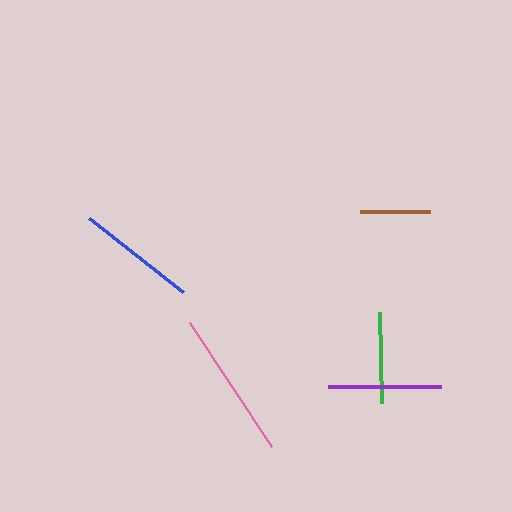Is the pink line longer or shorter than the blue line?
The pink line is longer than the blue line.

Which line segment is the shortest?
The brown line is the shortest at approximately 70 pixels.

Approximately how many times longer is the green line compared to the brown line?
The green line is approximately 1.3 times the length of the brown line.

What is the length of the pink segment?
The pink segment is approximately 149 pixels long.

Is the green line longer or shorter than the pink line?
The pink line is longer than the green line.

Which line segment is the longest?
The pink line is the longest at approximately 149 pixels.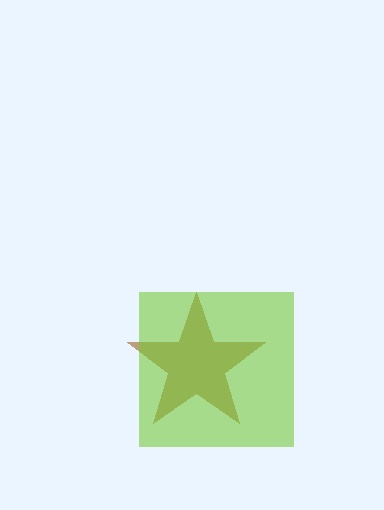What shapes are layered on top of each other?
The layered shapes are: a brown star, a lime square.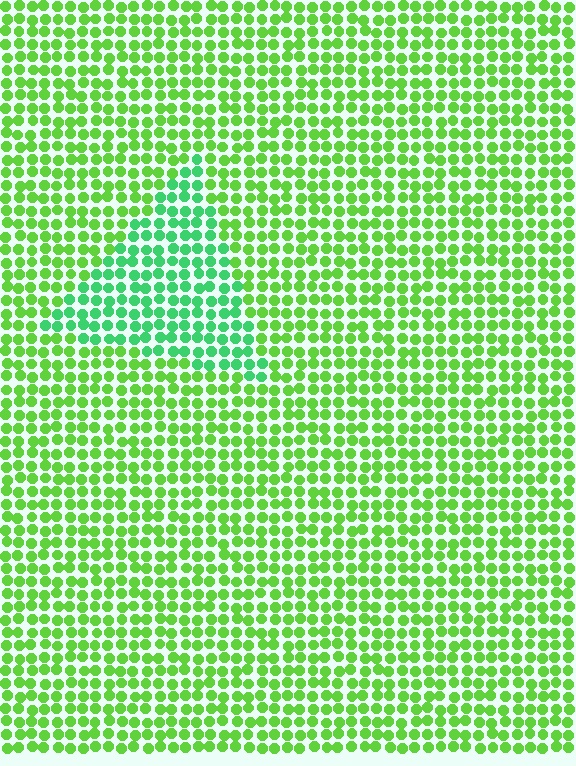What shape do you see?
I see a triangle.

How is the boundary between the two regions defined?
The boundary is defined purely by a slight shift in hue (about 35 degrees). Spacing, size, and orientation are identical on both sides.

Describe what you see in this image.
The image is filled with small lime elements in a uniform arrangement. A triangle-shaped region is visible where the elements are tinted to a slightly different hue, forming a subtle color boundary.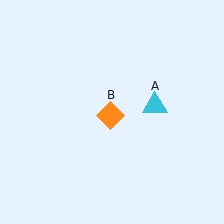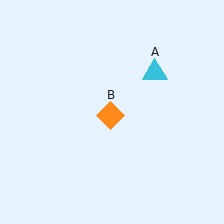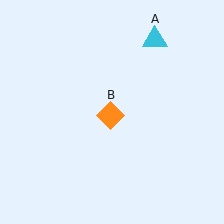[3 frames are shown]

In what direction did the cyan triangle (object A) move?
The cyan triangle (object A) moved up.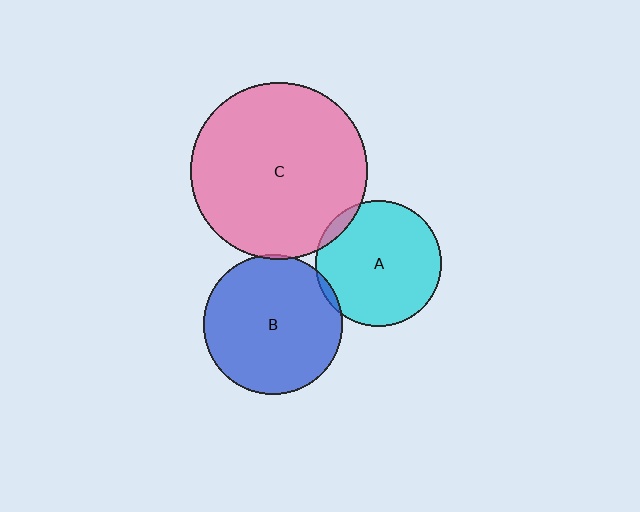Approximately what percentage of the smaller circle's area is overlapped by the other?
Approximately 5%.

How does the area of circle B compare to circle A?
Approximately 1.2 times.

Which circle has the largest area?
Circle C (pink).